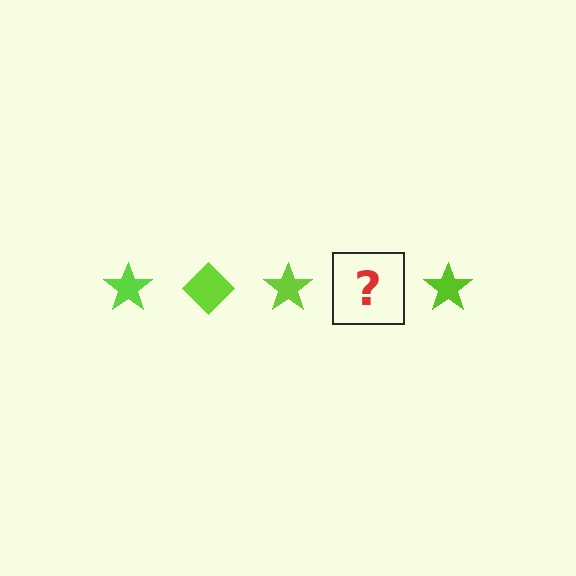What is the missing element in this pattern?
The missing element is a lime diamond.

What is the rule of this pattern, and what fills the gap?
The rule is that the pattern cycles through star, diamond shapes in lime. The gap should be filled with a lime diamond.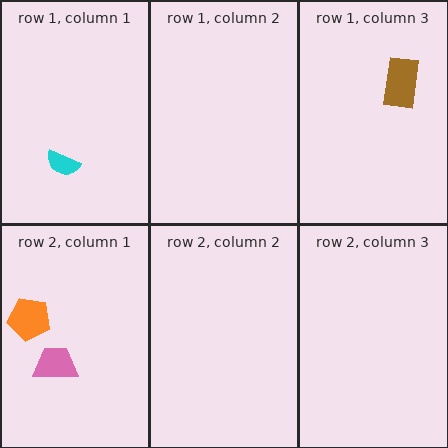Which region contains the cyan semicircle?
The row 1, column 1 region.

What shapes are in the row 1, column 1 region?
The cyan semicircle.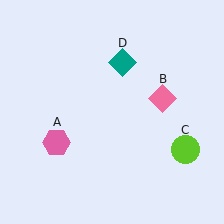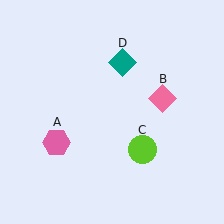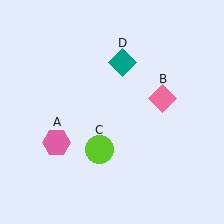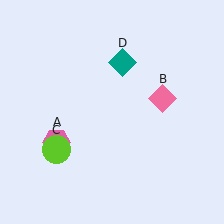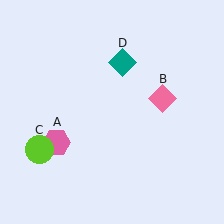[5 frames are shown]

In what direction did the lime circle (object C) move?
The lime circle (object C) moved left.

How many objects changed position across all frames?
1 object changed position: lime circle (object C).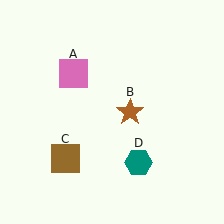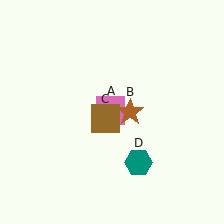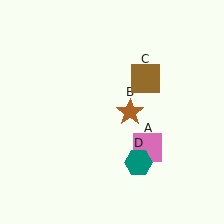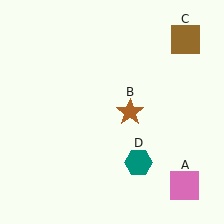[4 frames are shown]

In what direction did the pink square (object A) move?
The pink square (object A) moved down and to the right.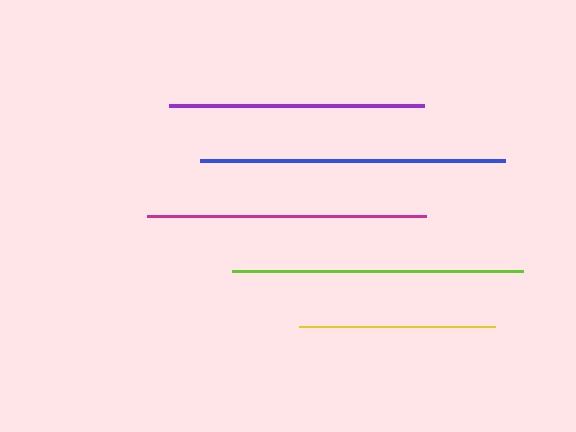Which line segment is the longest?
The blue line is the longest at approximately 305 pixels.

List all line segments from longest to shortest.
From longest to shortest: blue, lime, magenta, purple, yellow.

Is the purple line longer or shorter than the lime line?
The lime line is longer than the purple line.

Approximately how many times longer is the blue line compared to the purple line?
The blue line is approximately 1.2 times the length of the purple line.